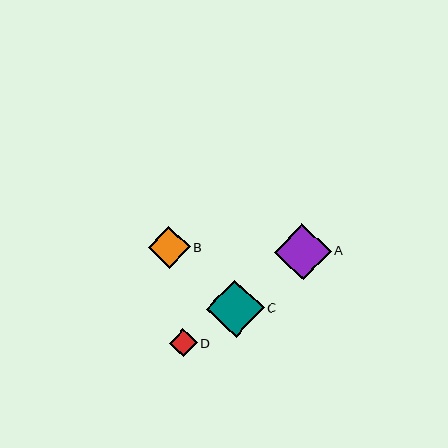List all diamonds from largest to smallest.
From largest to smallest: C, A, B, D.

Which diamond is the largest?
Diamond C is the largest with a size of approximately 57 pixels.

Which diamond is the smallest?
Diamond D is the smallest with a size of approximately 28 pixels.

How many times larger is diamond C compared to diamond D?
Diamond C is approximately 2.0 times the size of diamond D.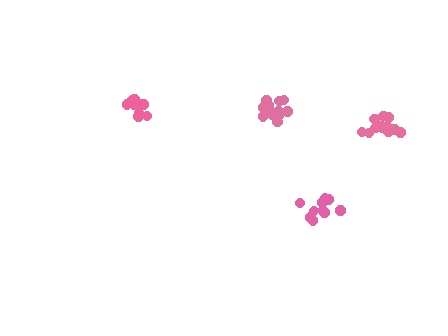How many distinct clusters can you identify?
There are 4 distinct clusters.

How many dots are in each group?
Group 1: 10 dots, Group 2: 12 dots, Group 3: 10 dots, Group 4: 13 dots (45 total).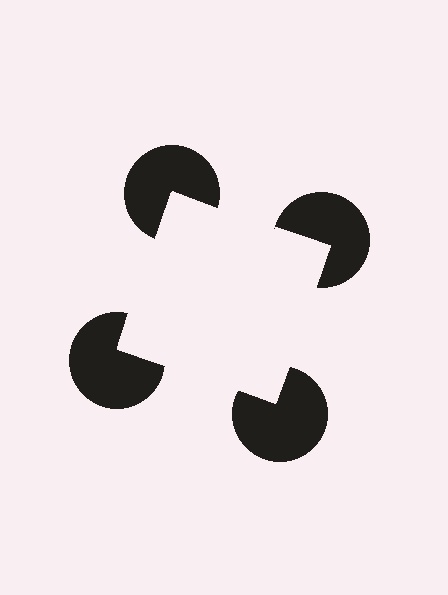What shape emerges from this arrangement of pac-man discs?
An illusory square — its edges are inferred from the aligned wedge cuts in the pac-man discs, not physically drawn.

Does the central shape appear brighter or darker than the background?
It typically appears slightly brighter than the background, even though no actual brightness change is drawn.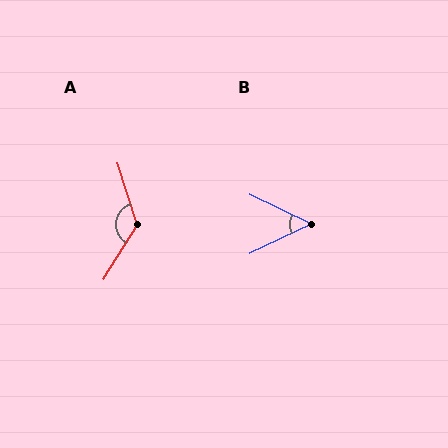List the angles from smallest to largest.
B (51°), A (131°).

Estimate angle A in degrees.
Approximately 131 degrees.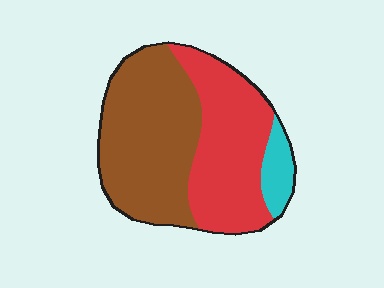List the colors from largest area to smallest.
From largest to smallest: brown, red, cyan.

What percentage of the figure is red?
Red covers roughly 40% of the figure.